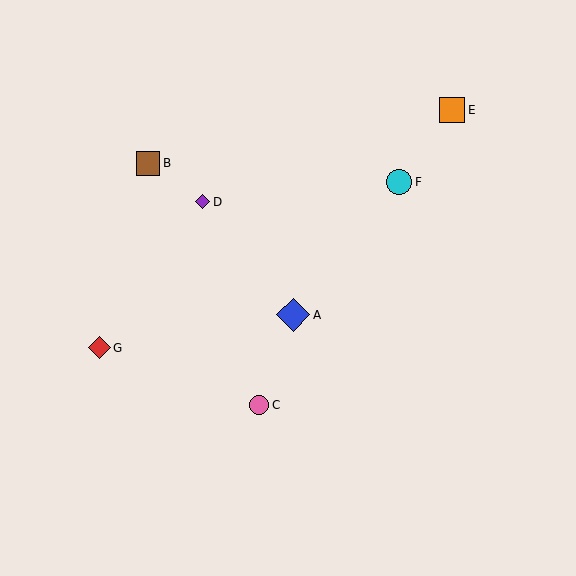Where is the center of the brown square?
The center of the brown square is at (148, 163).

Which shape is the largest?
The blue diamond (labeled A) is the largest.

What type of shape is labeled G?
Shape G is a red diamond.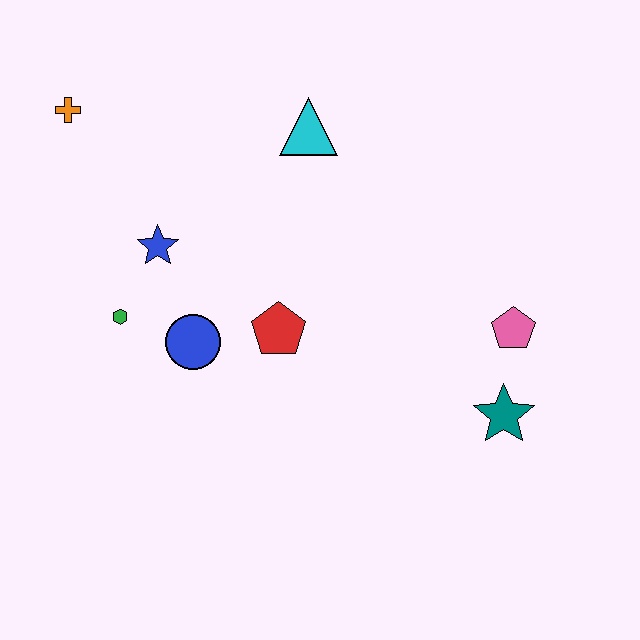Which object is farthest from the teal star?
The orange cross is farthest from the teal star.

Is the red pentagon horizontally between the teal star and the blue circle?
Yes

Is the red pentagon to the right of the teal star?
No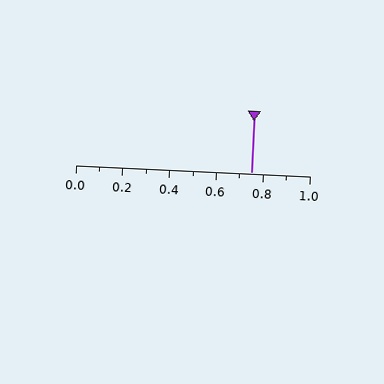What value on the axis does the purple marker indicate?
The marker indicates approximately 0.75.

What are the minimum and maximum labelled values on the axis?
The axis runs from 0.0 to 1.0.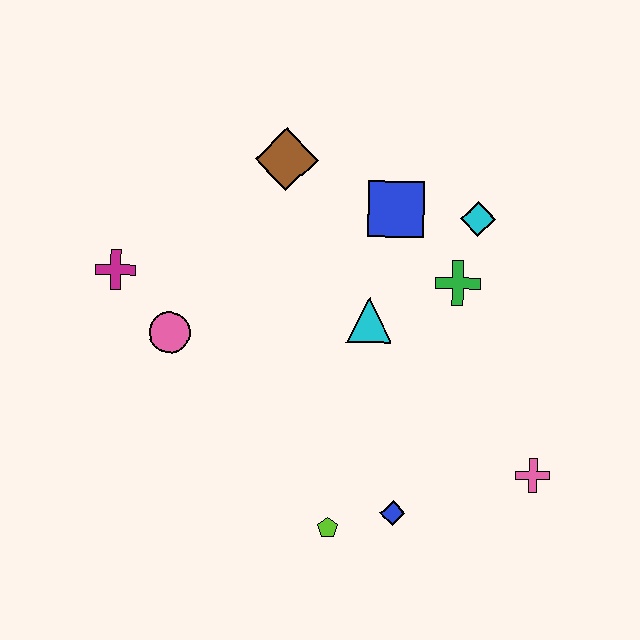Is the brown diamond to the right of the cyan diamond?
No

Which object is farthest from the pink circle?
The pink cross is farthest from the pink circle.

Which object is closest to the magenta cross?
The pink circle is closest to the magenta cross.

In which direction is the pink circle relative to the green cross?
The pink circle is to the left of the green cross.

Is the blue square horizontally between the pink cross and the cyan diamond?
No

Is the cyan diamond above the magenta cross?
Yes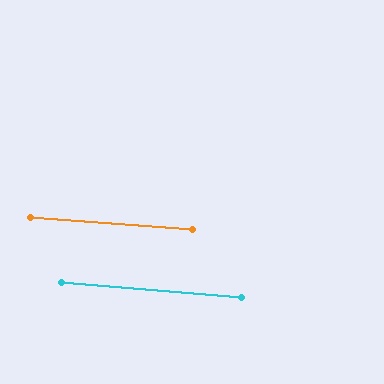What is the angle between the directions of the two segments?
Approximately 1 degree.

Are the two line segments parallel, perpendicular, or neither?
Parallel — their directions differ by only 0.9°.